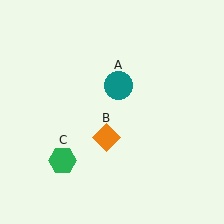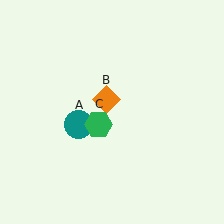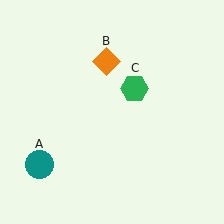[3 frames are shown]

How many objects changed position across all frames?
3 objects changed position: teal circle (object A), orange diamond (object B), green hexagon (object C).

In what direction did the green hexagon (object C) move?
The green hexagon (object C) moved up and to the right.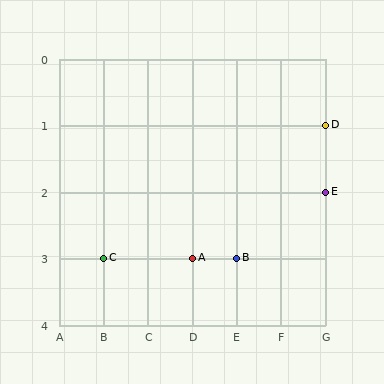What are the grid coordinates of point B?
Point B is at grid coordinates (E, 3).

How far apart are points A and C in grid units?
Points A and C are 2 columns apart.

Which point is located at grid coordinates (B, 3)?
Point C is at (B, 3).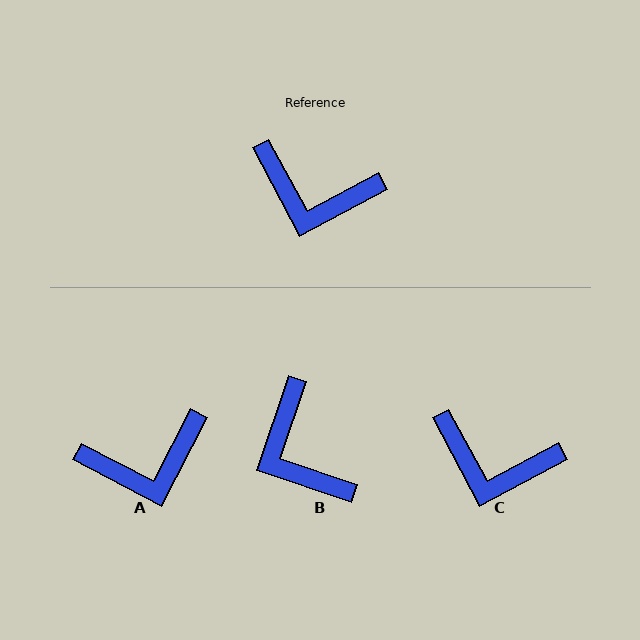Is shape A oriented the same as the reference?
No, it is off by about 34 degrees.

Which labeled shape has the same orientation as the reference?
C.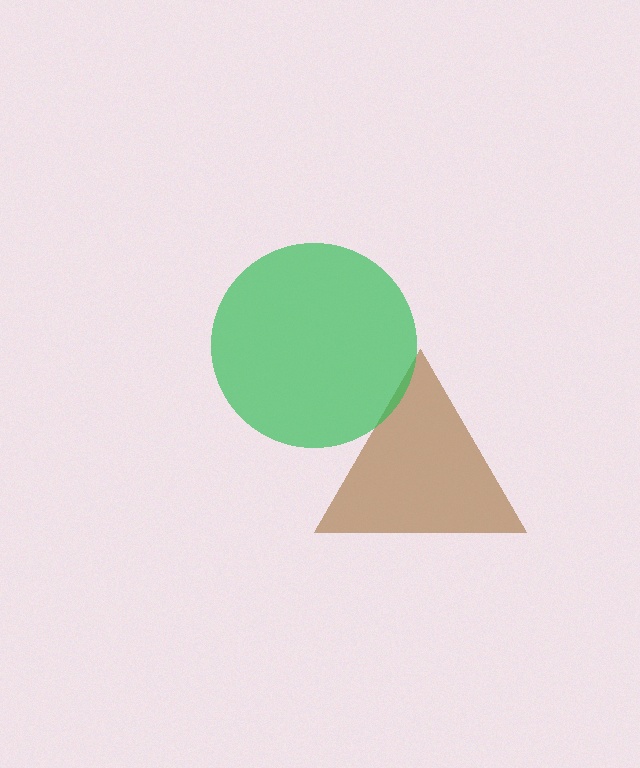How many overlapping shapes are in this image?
There are 2 overlapping shapes in the image.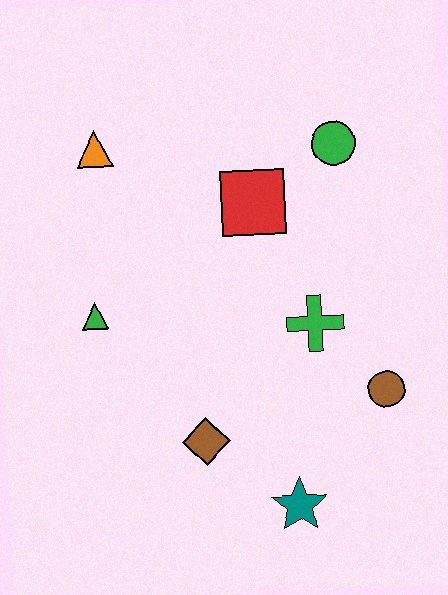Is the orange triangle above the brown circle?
Yes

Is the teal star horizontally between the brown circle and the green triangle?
Yes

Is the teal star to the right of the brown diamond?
Yes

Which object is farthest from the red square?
The teal star is farthest from the red square.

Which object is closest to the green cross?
The brown circle is closest to the green cross.